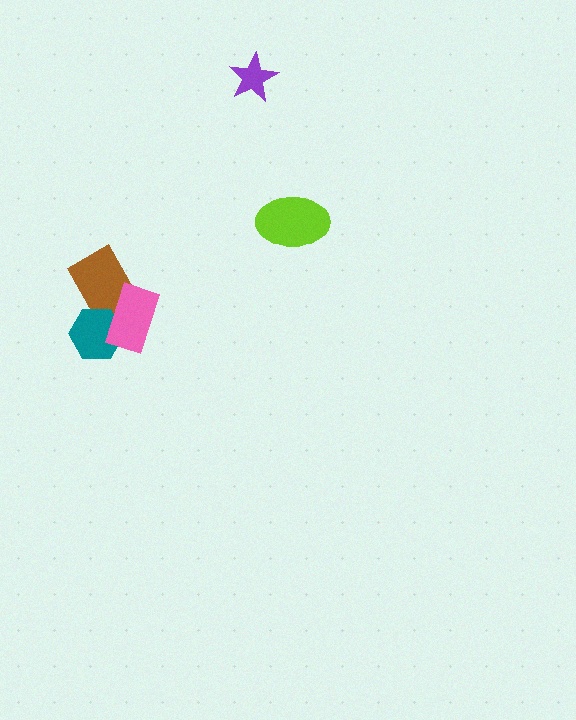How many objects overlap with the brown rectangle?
2 objects overlap with the brown rectangle.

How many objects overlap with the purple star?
0 objects overlap with the purple star.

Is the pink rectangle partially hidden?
No, no other shape covers it.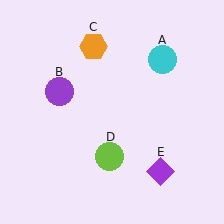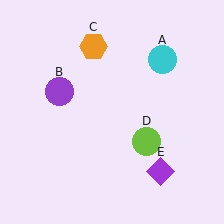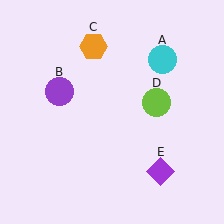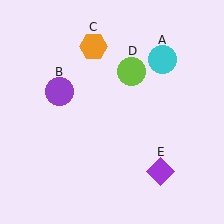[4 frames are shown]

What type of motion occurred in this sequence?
The lime circle (object D) rotated counterclockwise around the center of the scene.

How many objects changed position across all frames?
1 object changed position: lime circle (object D).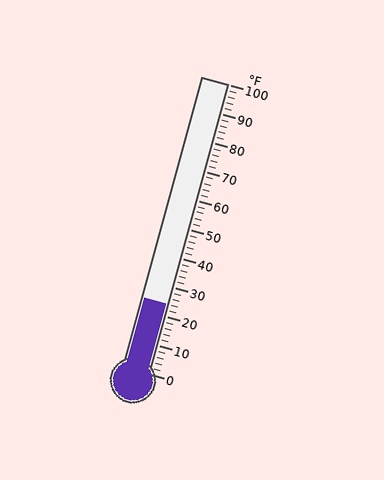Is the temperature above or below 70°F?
The temperature is below 70°F.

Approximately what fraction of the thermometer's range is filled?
The thermometer is filled to approximately 25% of its range.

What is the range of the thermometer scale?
The thermometer scale ranges from 0°F to 100°F.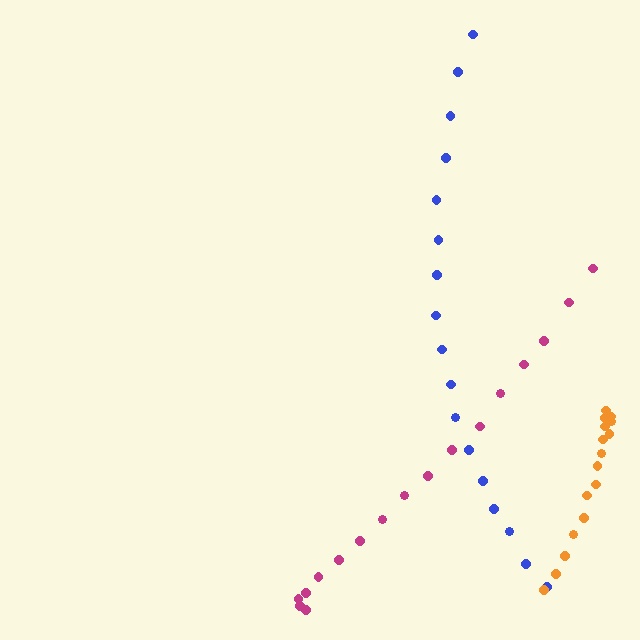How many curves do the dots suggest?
There are 3 distinct paths.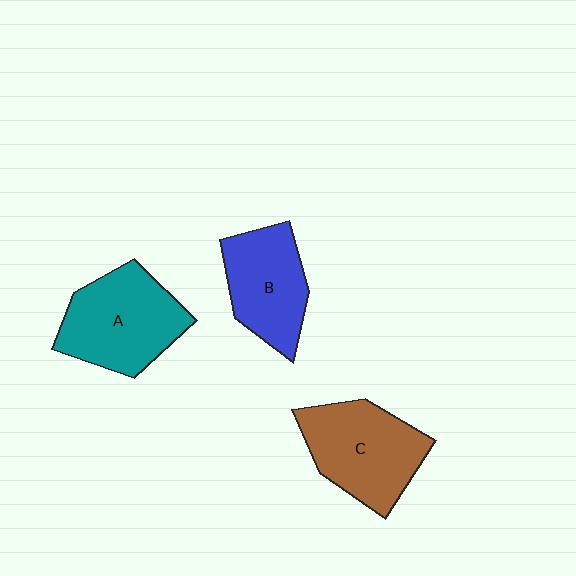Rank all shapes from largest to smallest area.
From largest to smallest: A (teal), C (brown), B (blue).